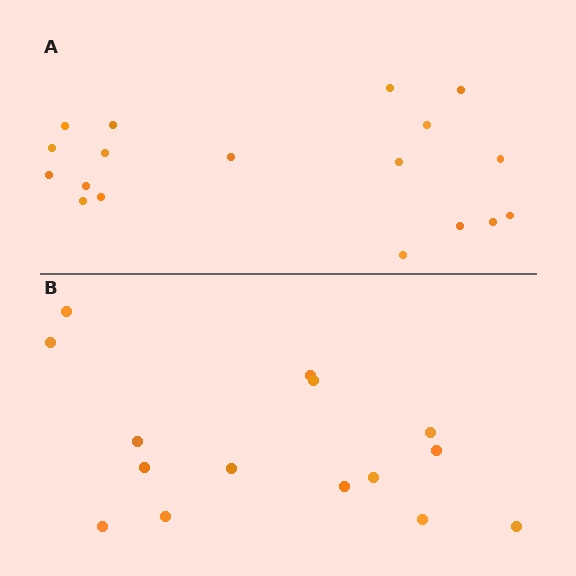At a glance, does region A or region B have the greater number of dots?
Region A (the top region) has more dots.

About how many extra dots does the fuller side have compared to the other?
Region A has just a few more — roughly 2 or 3 more dots than region B.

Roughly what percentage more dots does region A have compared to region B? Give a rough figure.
About 20% more.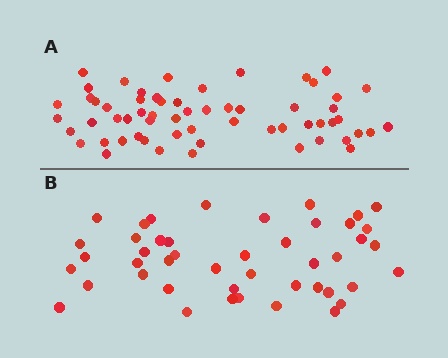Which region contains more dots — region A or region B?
Region A (the top region) has more dots.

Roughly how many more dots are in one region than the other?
Region A has approximately 15 more dots than region B.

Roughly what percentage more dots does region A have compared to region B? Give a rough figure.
About 35% more.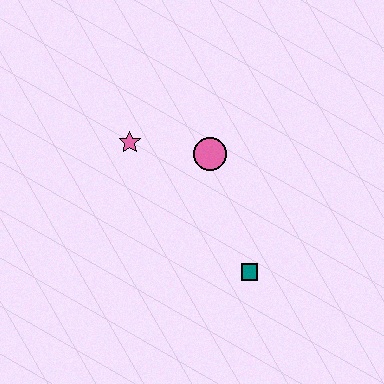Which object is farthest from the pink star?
The teal square is farthest from the pink star.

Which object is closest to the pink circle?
The pink star is closest to the pink circle.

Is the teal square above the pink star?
No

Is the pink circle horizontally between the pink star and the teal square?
Yes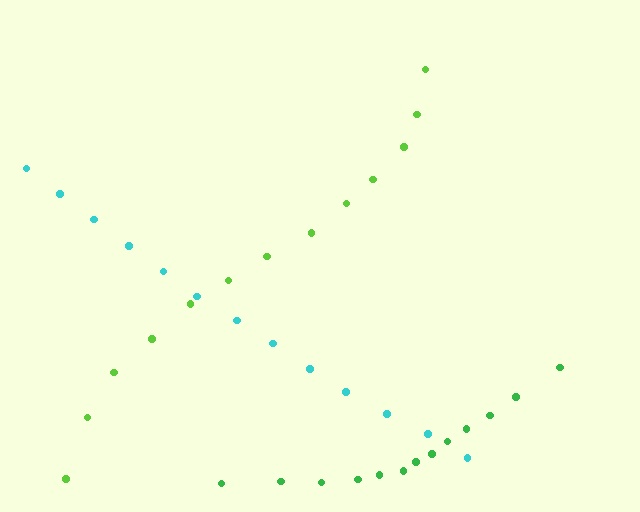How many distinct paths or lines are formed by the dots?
There are 3 distinct paths.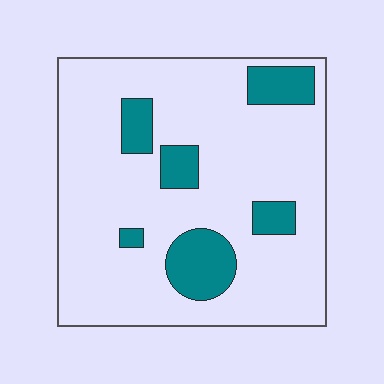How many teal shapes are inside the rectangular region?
6.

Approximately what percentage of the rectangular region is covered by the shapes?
Approximately 15%.